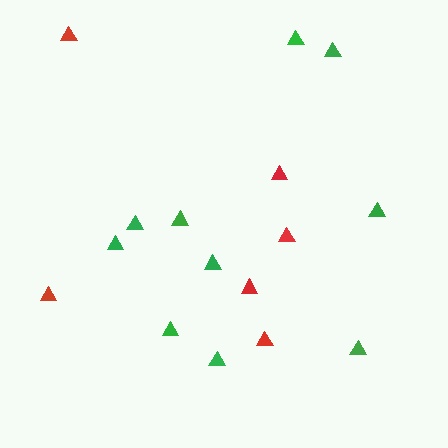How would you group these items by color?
There are 2 groups: one group of red triangles (6) and one group of green triangles (10).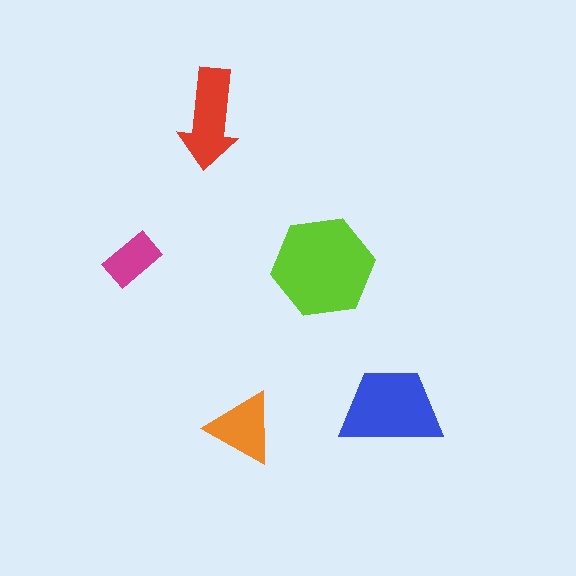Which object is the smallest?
The magenta rectangle.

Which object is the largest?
The lime hexagon.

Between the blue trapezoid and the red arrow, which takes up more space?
The blue trapezoid.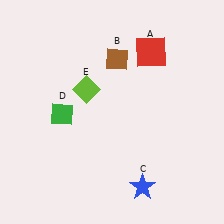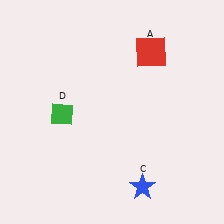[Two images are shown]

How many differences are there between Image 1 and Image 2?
There are 2 differences between the two images.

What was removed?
The lime diamond (E), the brown diamond (B) were removed in Image 2.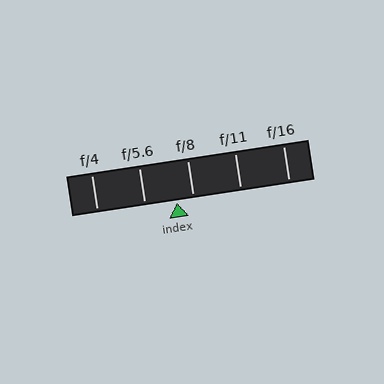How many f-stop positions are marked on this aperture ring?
There are 5 f-stop positions marked.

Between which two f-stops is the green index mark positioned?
The index mark is between f/5.6 and f/8.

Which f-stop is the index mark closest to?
The index mark is closest to f/8.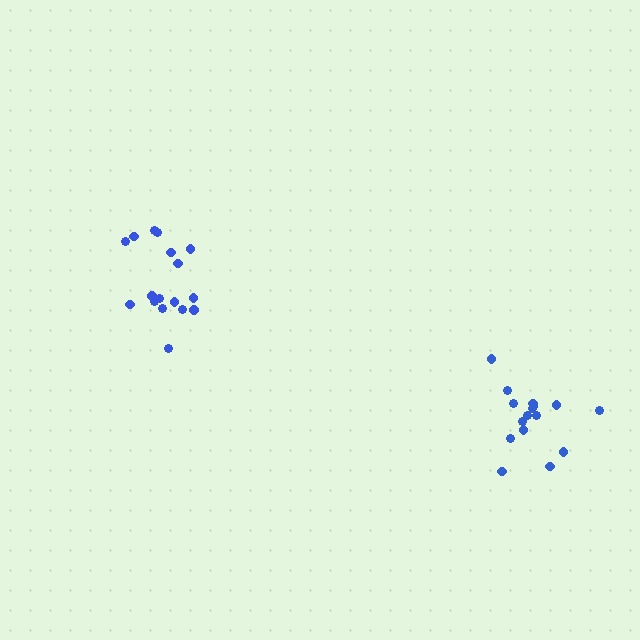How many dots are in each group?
Group 1: 17 dots, Group 2: 16 dots (33 total).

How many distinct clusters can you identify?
There are 2 distinct clusters.